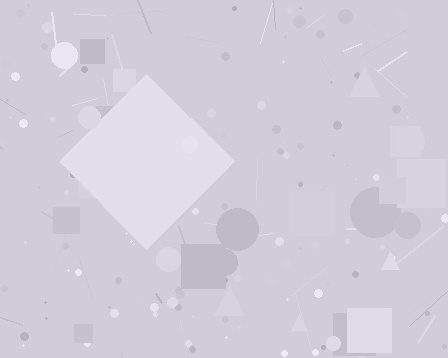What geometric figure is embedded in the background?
A diamond is embedded in the background.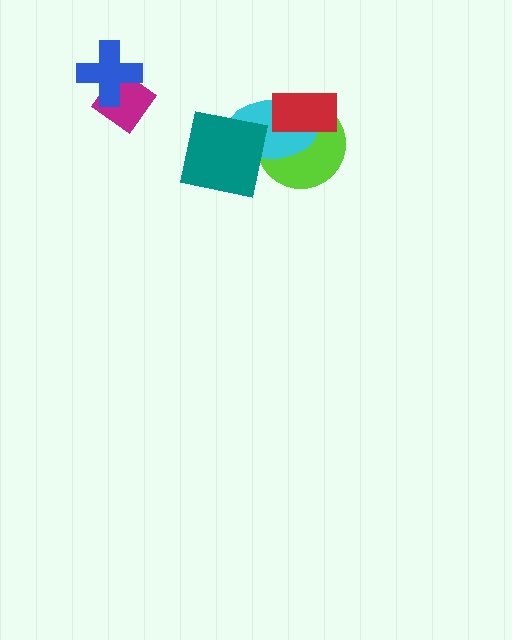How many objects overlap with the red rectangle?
2 objects overlap with the red rectangle.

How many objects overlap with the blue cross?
1 object overlaps with the blue cross.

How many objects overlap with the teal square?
1 object overlaps with the teal square.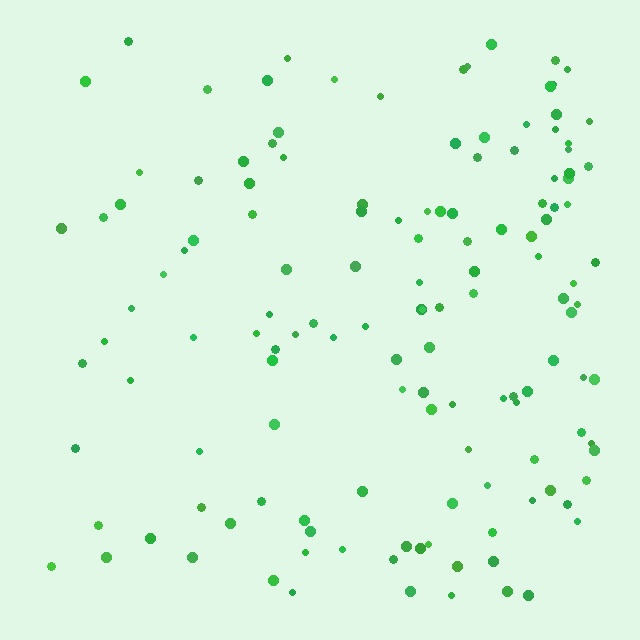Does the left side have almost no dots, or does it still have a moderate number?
Still a moderate number, just noticeably fewer than the right.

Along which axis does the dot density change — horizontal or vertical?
Horizontal.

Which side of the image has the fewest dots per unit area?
The left.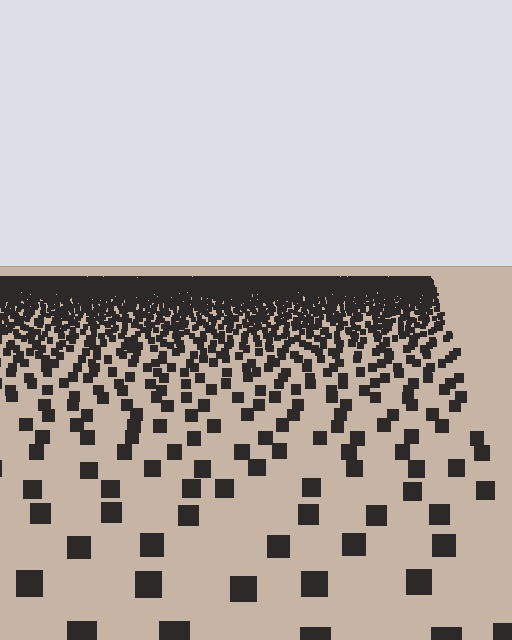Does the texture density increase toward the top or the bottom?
Density increases toward the top.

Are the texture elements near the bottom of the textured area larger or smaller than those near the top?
Larger. Near the bottom, elements are closer to the viewer and appear at a bigger on-screen size.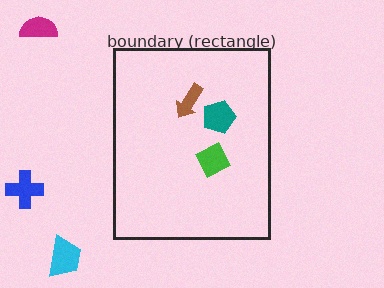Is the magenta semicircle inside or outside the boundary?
Outside.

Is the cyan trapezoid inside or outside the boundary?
Outside.